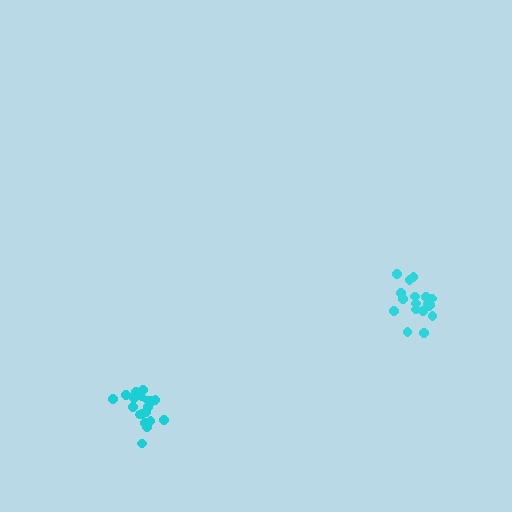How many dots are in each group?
Group 1: 18 dots, Group 2: 19 dots (37 total).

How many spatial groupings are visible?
There are 2 spatial groupings.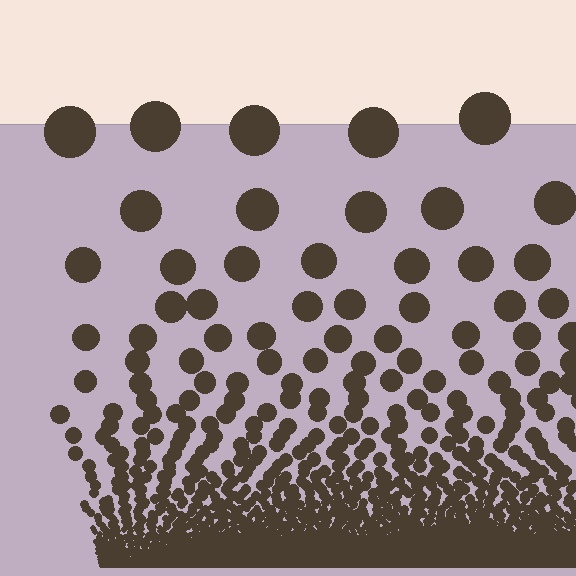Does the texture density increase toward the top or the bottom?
Density increases toward the bottom.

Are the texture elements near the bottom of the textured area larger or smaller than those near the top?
Smaller. The gradient is inverted — elements near the bottom are smaller and denser.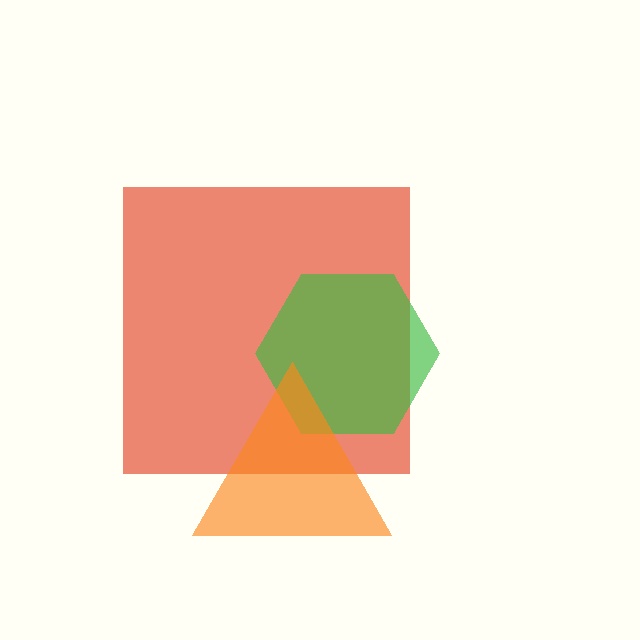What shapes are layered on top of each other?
The layered shapes are: a red square, a green hexagon, an orange triangle.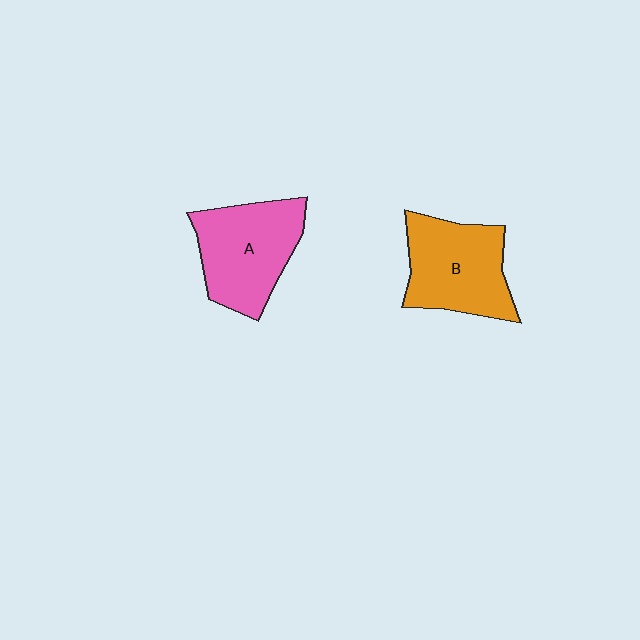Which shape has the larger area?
Shape A (pink).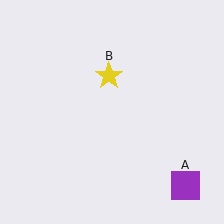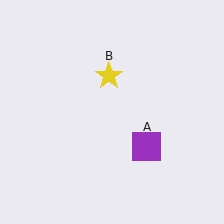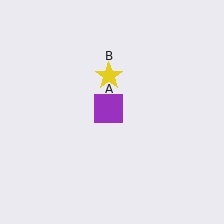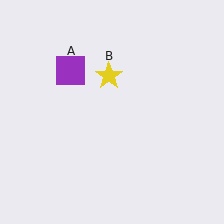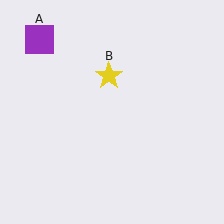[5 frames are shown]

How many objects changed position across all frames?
1 object changed position: purple square (object A).